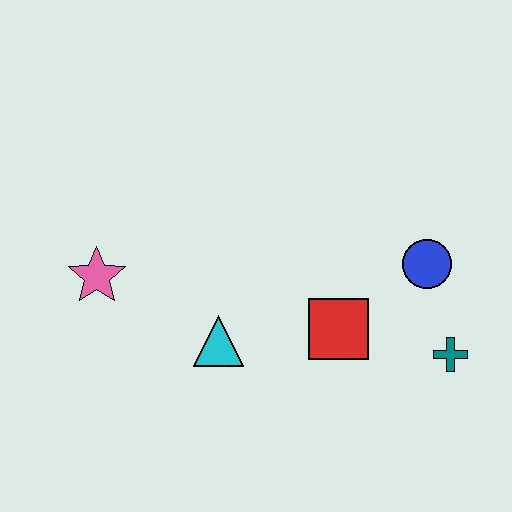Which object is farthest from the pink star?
The teal cross is farthest from the pink star.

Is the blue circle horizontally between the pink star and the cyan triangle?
No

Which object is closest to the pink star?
The cyan triangle is closest to the pink star.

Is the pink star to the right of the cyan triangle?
No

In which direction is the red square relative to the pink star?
The red square is to the right of the pink star.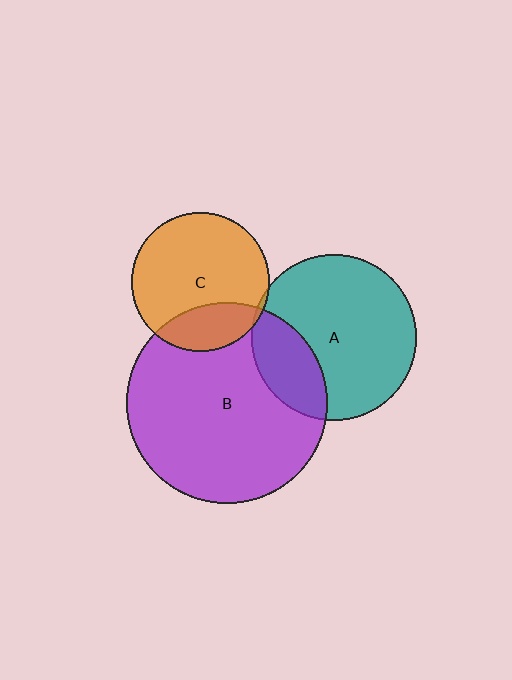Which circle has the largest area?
Circle B (purple).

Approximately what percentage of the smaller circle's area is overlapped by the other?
Approximately 25%.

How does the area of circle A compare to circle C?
Approximately 1.4 times.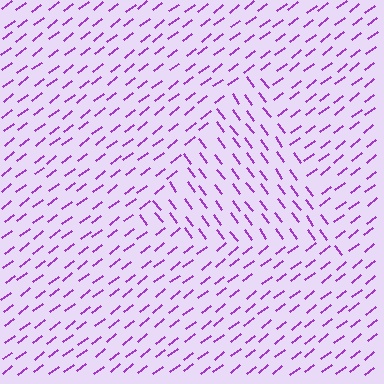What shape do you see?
I see a triangle.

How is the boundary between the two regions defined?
The boundary is defined purely by a change in line orientation (approximately 89 degrees difference). All lines are the same color and thickness.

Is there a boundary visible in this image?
Yes, there is a texture boundary formed by a change in line orientation.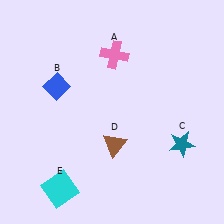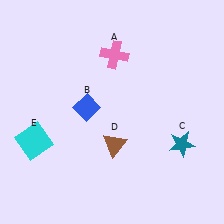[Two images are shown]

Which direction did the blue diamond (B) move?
The blue diamond (B) moved right.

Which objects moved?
The objects that moved are: the blue diamond (B), the cyan square (E).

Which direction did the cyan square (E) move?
The cyan square (E) moved up.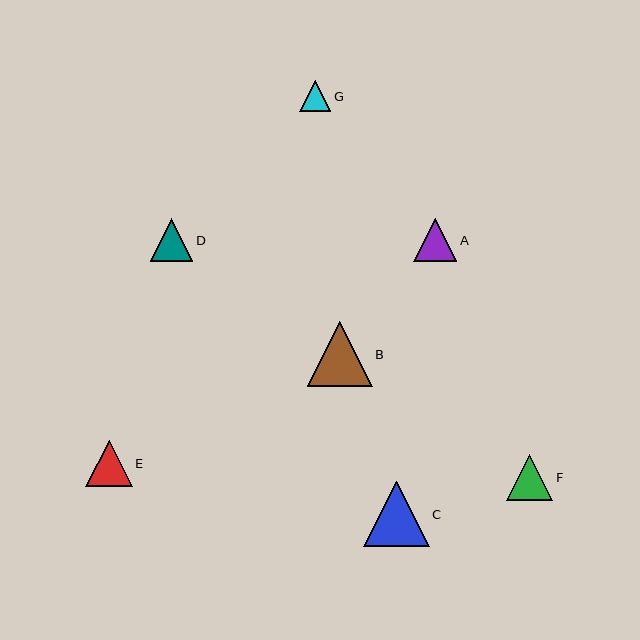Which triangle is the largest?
Triangle C is the largest with a size of approximately 65 pixels.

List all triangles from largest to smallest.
From largest to smallest: C, B, E, F, A, D, G.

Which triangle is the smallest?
Triangle G is the smallest with a size of approximately 31 pixels.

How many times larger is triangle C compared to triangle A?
Triangle C is approximately 1.5 times the size of triangle A.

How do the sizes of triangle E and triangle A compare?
Triangle E and triangle A are approximately the same size.